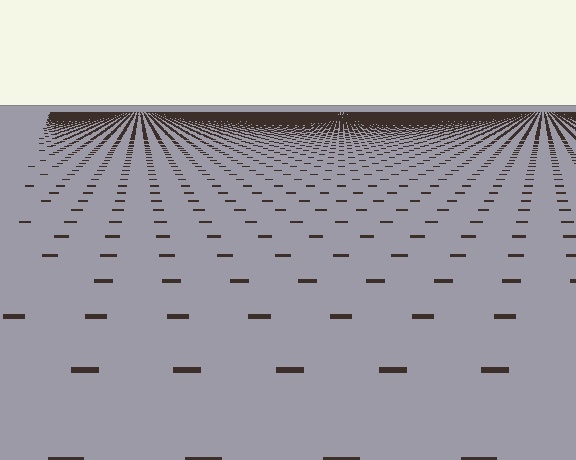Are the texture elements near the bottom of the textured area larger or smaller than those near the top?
Larger. Near the bottom, elements are closer to the viewer and appear at a bigger on-screen size.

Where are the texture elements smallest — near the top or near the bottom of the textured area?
Near the top.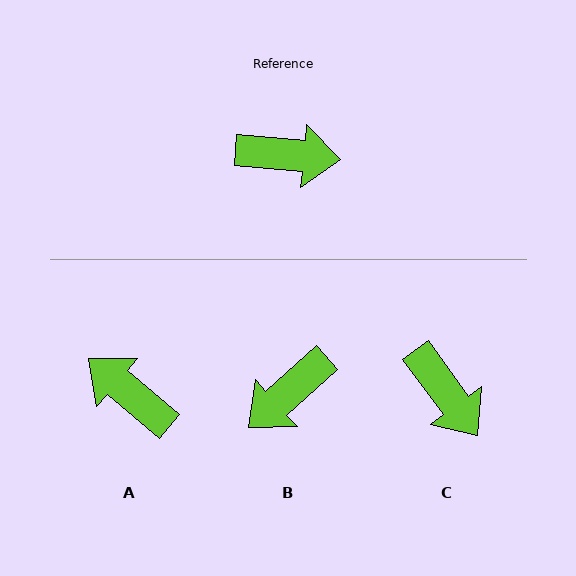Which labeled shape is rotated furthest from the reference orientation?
A, about 145 degrees away.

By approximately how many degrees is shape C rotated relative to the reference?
Approximately 49 degrees clockwise.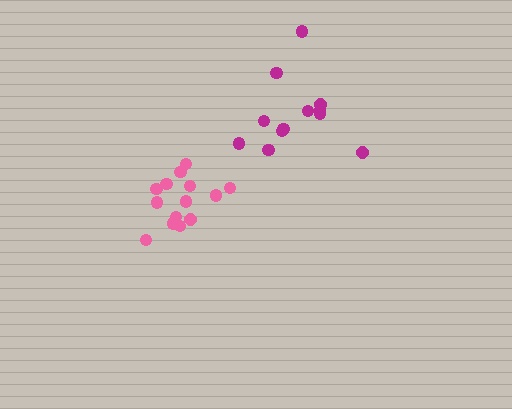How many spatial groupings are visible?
There are 2 spatial groupings.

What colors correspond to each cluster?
The clusters are colored: magenta, pink.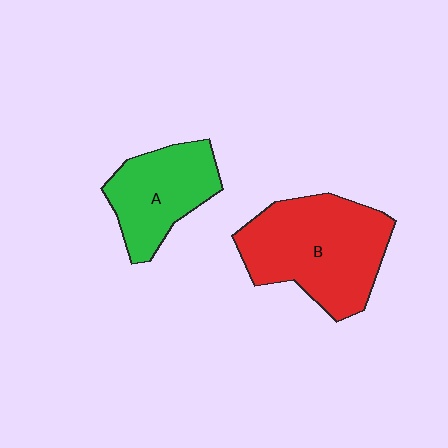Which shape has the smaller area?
Shape A (green).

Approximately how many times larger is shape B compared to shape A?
Approximately 1.5 times.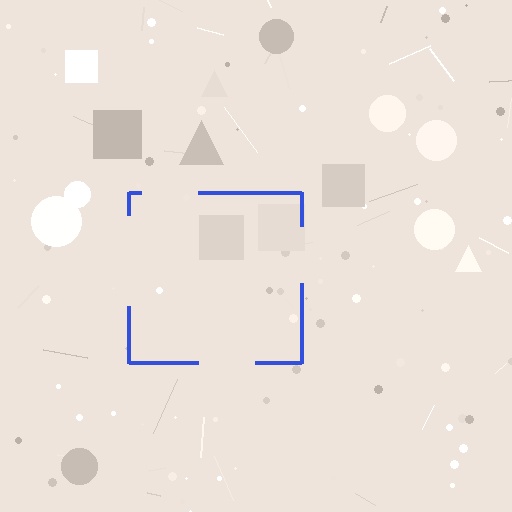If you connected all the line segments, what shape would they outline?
They would outline a square.